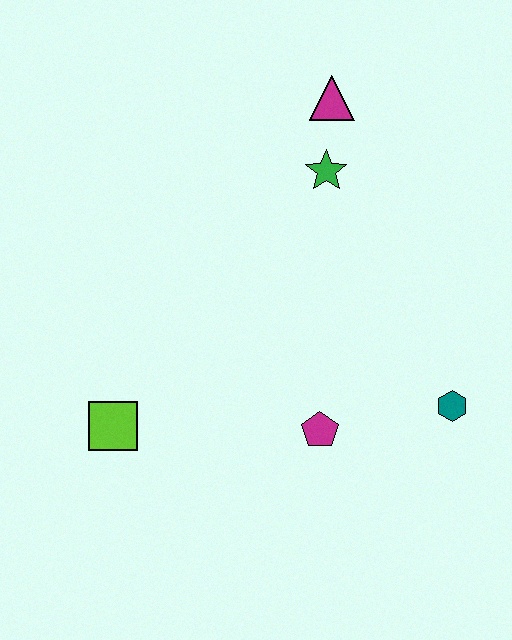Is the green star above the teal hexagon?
Yes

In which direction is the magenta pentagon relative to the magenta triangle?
The magenta pentagon is below the magenta triangle.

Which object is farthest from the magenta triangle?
The lime square is farthest from the magenta triangle.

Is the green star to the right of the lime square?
Yes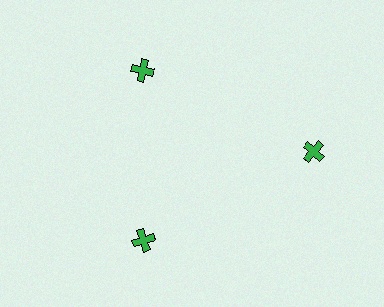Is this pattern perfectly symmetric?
No. The 3 green crosses are arranged in a ring, but one element near the 3 o'clock position is pushed outward from the center, breaking the 3-fold rotational symmetry.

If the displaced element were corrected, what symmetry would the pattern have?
It would have 3-fold rotational symmetry — the pattern would map onto itself every 120 degrees.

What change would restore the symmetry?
The symmetry would be restored by moving it inward, back onto the ring so that all 3 crosses sit at equal angles and equal distance from the center.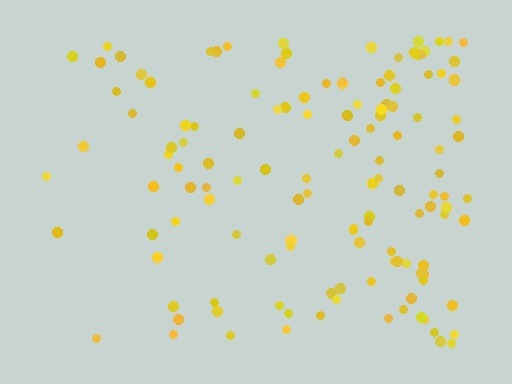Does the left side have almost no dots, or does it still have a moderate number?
Still a moderate number, just noticeably fewer than the right.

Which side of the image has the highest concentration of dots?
The right.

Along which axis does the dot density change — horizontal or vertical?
Horizontal.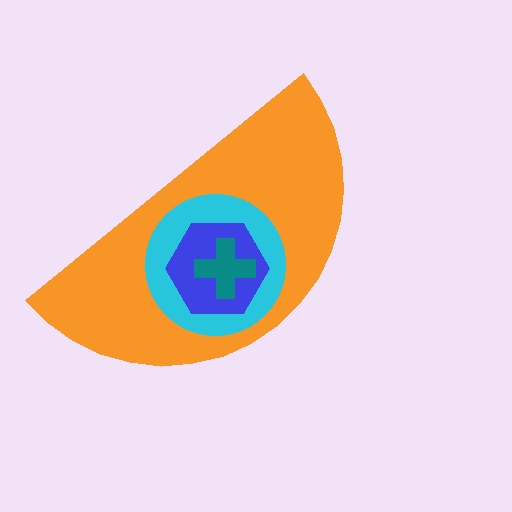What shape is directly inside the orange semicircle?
The cyan circle.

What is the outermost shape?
The orange semicircle.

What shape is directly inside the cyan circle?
The blue hexagon.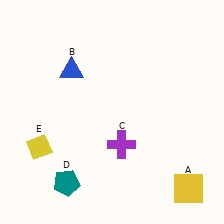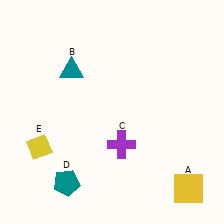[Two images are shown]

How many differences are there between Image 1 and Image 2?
There is 1 difference between the two images.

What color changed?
The triangle (B) changed from blue in Image 1 to teal in Image 2.